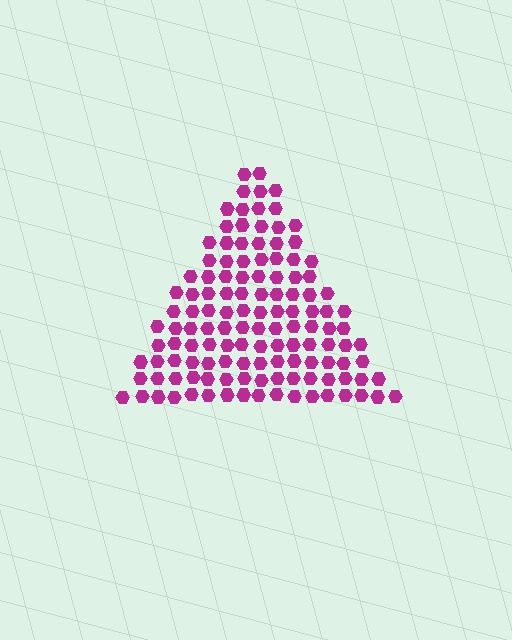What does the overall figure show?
The overall figure shows a triangle.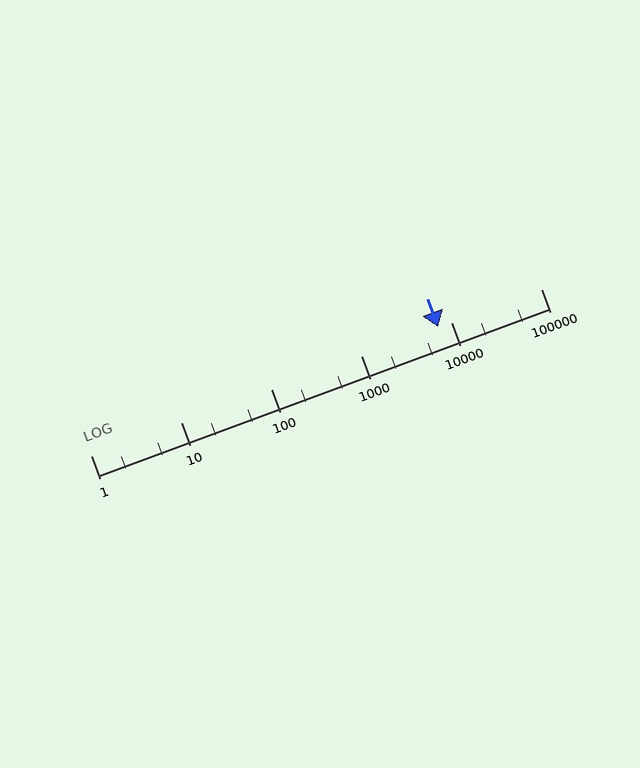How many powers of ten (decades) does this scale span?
The scale spans 5 decades, from 1 to 100000.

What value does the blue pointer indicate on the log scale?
The pointer indicates approximately 7200.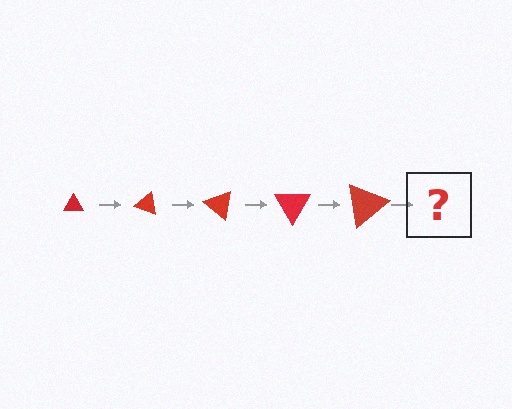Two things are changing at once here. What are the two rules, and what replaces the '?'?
The two rules are that the triangle grows larger each step and it rotates 20 degrees each step. The '?' should be a triangle, larger than the previous one and rotated 100 degrees from the start.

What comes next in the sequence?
The next element should be a triangle, larger than the previous one and rotated 100 degrees from the start.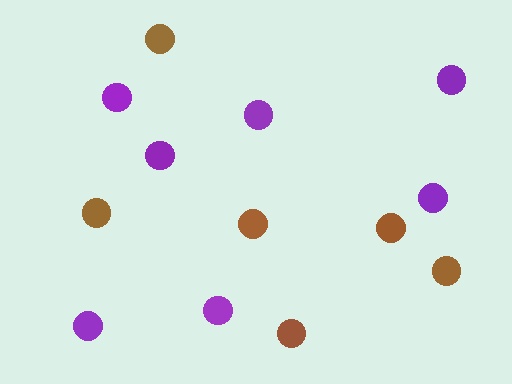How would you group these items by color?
There are 2 groups: one group of brown circles (6) and one group of purple circles (7).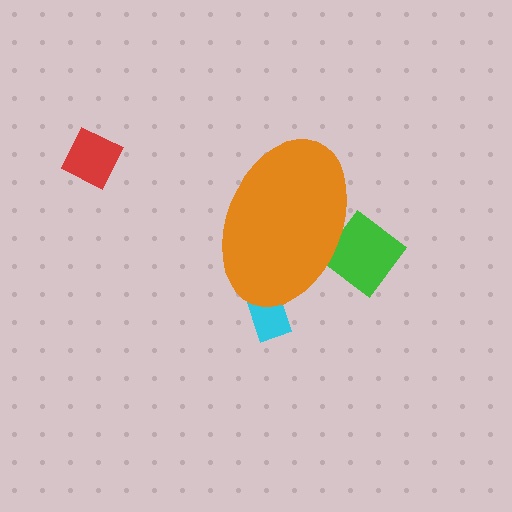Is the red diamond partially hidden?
No, the red diamond is fully visible.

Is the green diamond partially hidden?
Yes, the green diamond is partially hidden behind the orange ellipse.